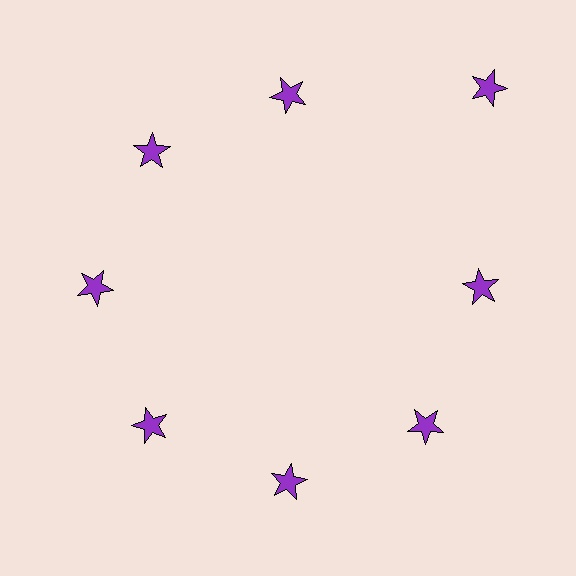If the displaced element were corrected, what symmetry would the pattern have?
It would have 8-fold rotational symmetry — the pattern would map onto itself every 45 degrees.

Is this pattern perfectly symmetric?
No. The 8 purple stars are arranged in a ring, but one element near the 2 o'clock position is pushed outward from the center, breaking the 8-fold rotational symmetry.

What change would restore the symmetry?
The symmetry would be restored by moving it inward, back onto the ring so that all 8 stars sit at equal angles and equal distance from the center.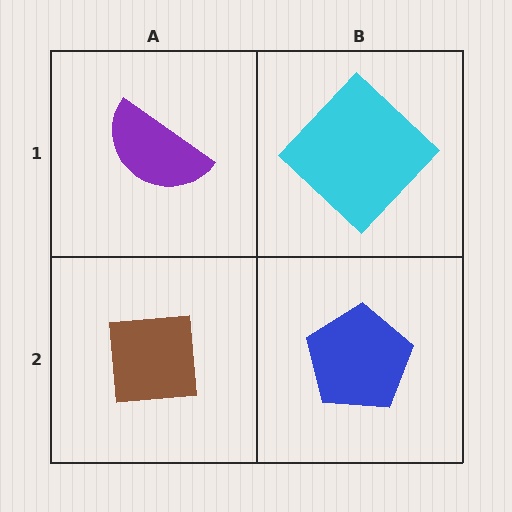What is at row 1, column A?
A purple semicircle.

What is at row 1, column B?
A cyan diamond.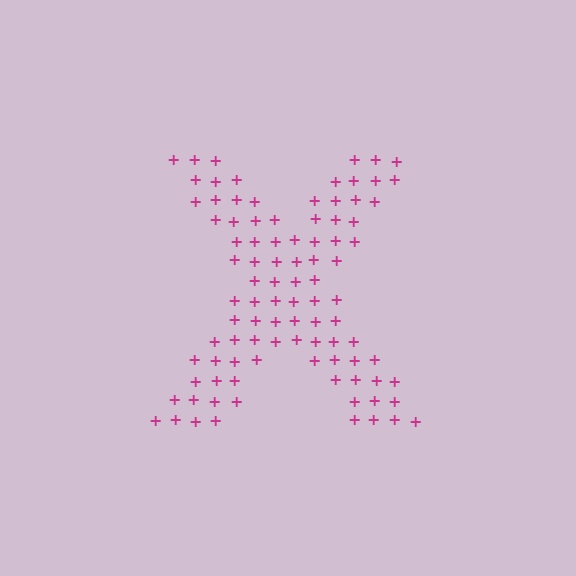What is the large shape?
The large shape is the letter X.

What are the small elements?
The small elements are plus signs.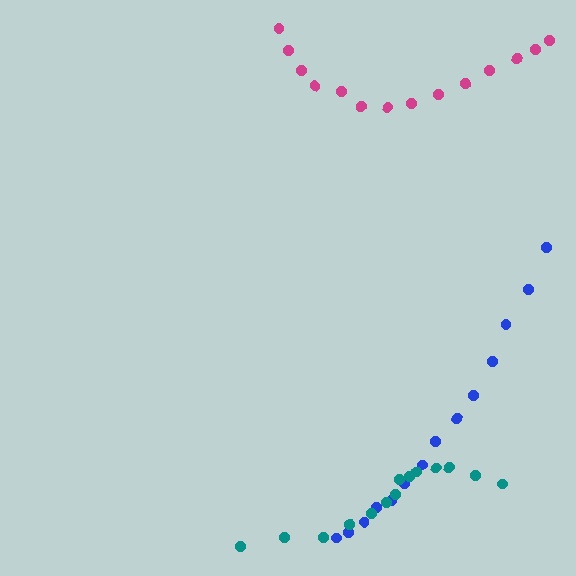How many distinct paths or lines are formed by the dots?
There are 3 distinct paths.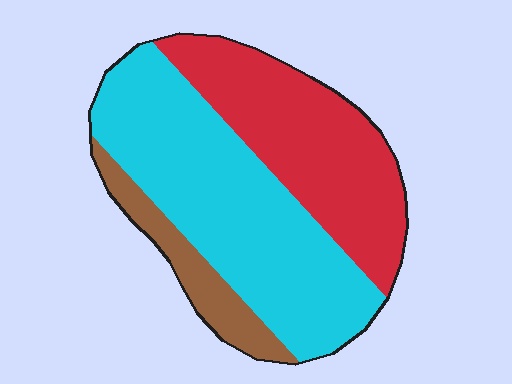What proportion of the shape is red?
Red covers roughly 35% of the shape.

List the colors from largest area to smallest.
From largest to smallest: cyan, red, brown.